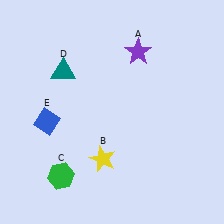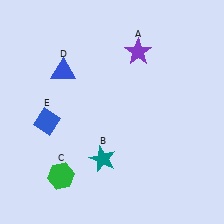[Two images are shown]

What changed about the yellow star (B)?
In Image 1, B is yellow. In Image 2, it changed to teal.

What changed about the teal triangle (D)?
In Image 1, D is teal. In Image 2, it changed to blue.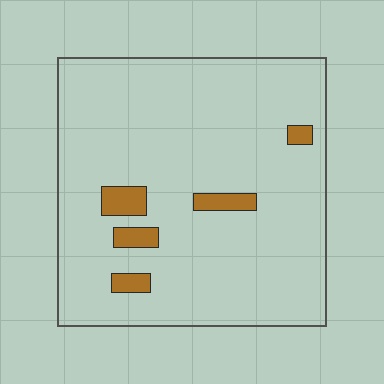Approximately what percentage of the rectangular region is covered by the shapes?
Approximately 5%.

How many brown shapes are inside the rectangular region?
5.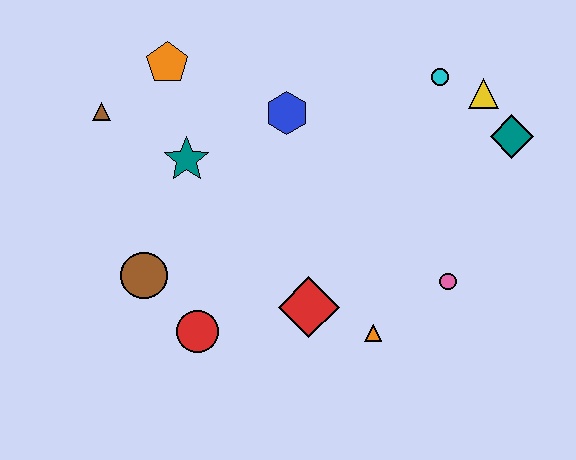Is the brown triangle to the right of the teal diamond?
No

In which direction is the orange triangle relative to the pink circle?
The orange triangle is to the left of the pink circle.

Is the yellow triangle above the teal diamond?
Yes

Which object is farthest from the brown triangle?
The teal diamond is farthest from the brown triangle.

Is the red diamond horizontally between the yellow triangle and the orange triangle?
No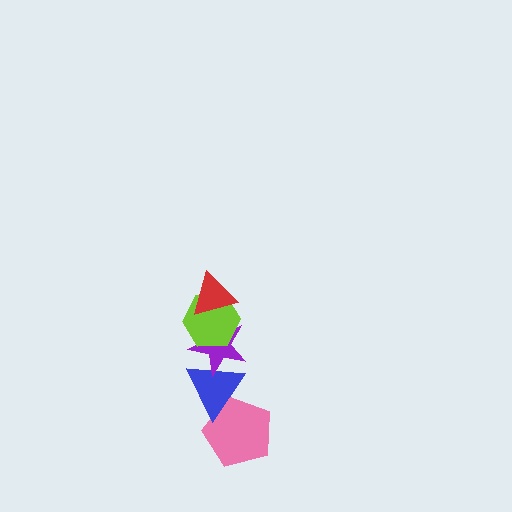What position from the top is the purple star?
The purple star is 3rd from the top.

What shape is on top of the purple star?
The lime hexagon is on top of the purple star.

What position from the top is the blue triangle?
The blue triangle is 4th from the top.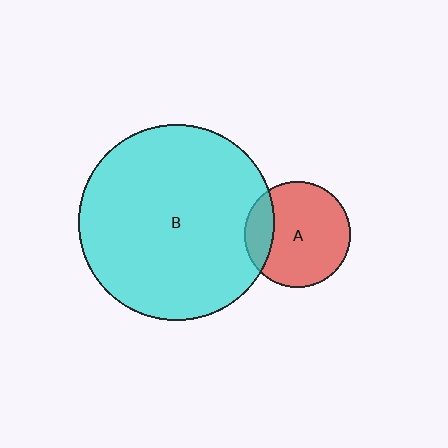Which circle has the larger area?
Circle B (cyan).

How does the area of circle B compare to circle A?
Approximately 3.4 times.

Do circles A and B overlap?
Yes.